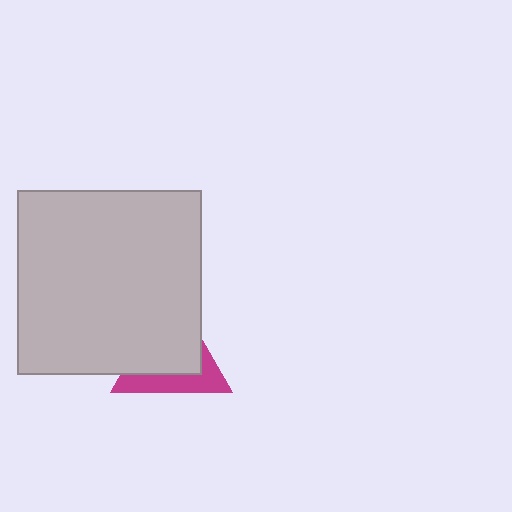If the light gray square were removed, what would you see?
You would see the complete magenta triangle.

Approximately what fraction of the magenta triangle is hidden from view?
Roughly 63% of the magenta triangle is hidden behind the light gray square.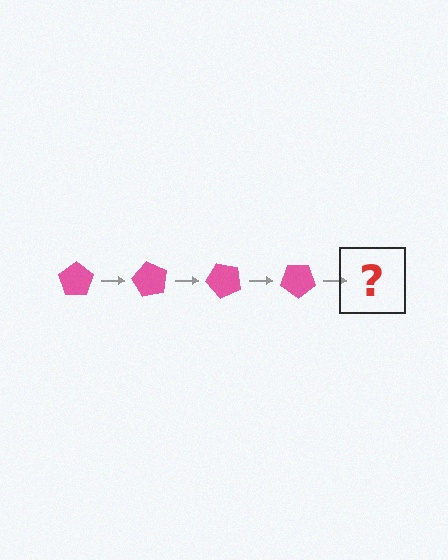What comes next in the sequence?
The next element should be a pink pentagon rotated 240 degrees.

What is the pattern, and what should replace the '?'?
The pattern is that the pentagon rotates 60 degrees each step. The '?' should be a pink pentagon rotated 240 degrees.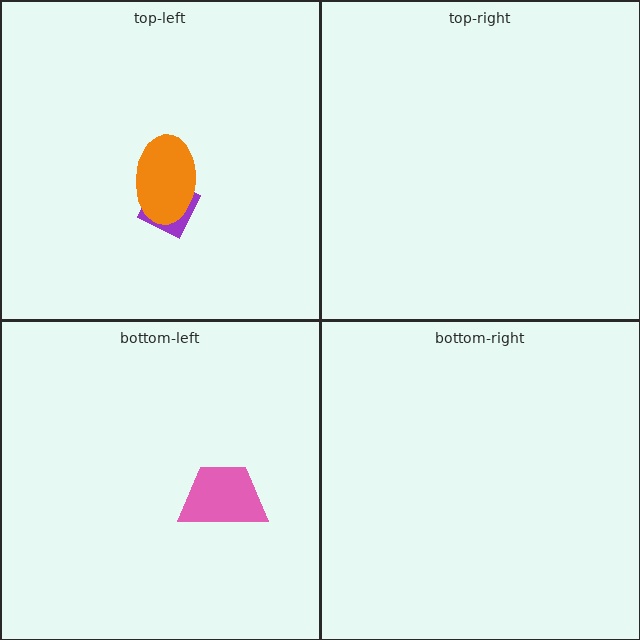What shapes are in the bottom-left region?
The pink trapezoid.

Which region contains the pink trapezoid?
The bottom-left region.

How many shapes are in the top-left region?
2.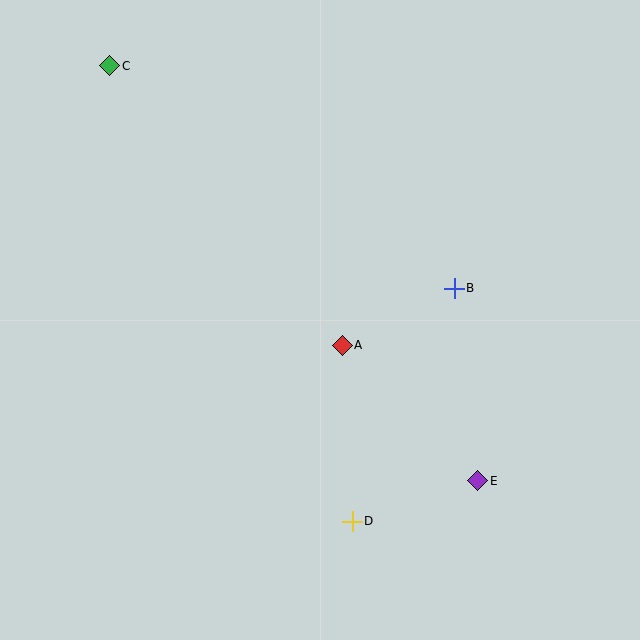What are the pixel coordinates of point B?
Point B is at (454, 288).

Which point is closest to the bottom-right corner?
Point E is closest to the bottom-right corner.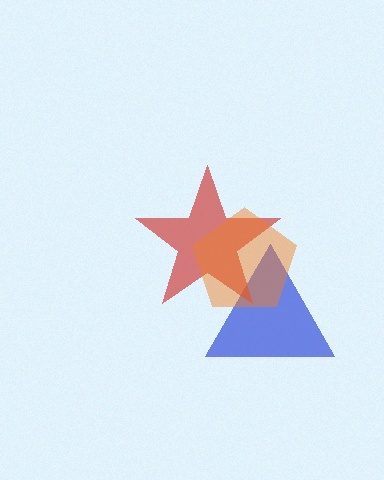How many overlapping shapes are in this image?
There are 3 overlapping shapes in the image.